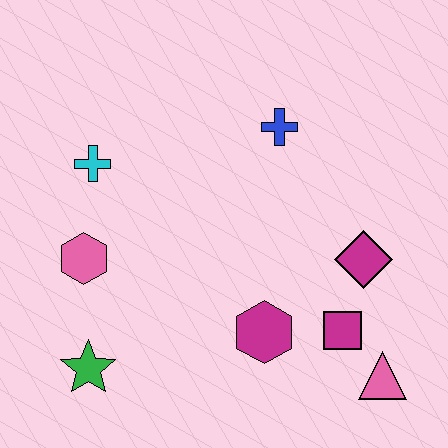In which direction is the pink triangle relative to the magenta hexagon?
The pink triangle is to the right of the magenta hexagon.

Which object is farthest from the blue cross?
The green star is farthest from the blue cross.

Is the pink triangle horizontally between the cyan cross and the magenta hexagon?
No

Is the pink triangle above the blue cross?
No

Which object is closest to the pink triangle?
The magenta square is closest to the pink triangle.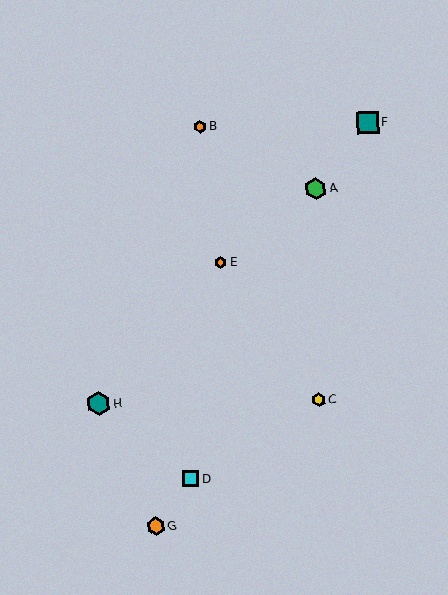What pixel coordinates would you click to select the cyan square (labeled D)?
Click at (191, 479) to select the cyan square D.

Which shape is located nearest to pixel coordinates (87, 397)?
The teal hexagon (labeled H) at (98, 404) is nearest to that location.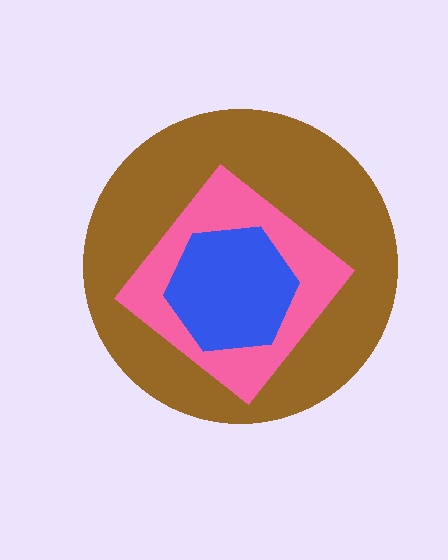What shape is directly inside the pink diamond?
The blue hexagon.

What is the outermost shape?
The brown circle.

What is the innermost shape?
The blue hexagon.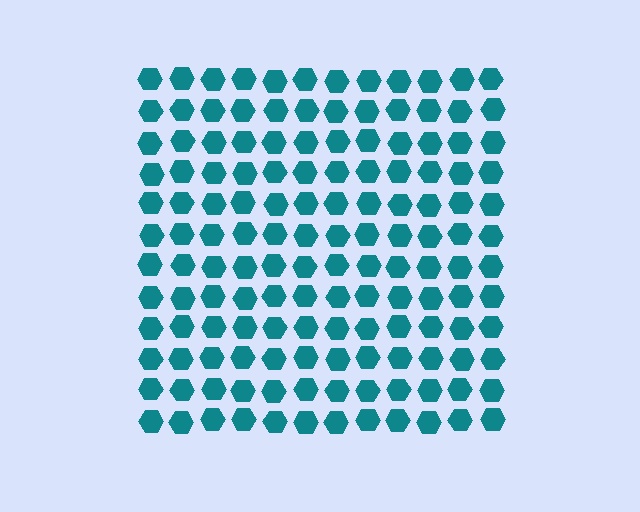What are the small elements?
The small elements are hexagons.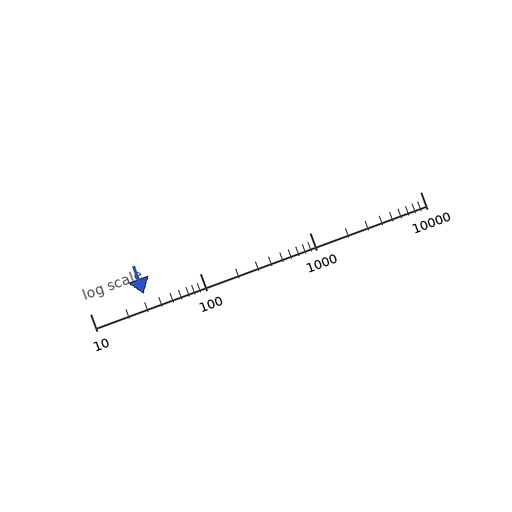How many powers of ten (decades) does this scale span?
The scale spans 3 decades, from 10 to 10000.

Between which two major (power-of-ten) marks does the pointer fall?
The pointer is between 10 and 100.